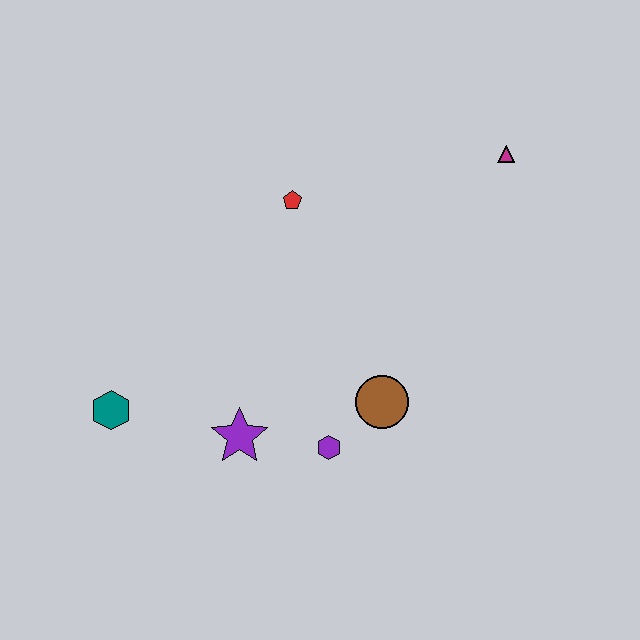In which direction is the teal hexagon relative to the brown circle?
The teal hexagon is to the left of the brown circle.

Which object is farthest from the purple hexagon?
The magenta triangle is farthest from the purple hexagon.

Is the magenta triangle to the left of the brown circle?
No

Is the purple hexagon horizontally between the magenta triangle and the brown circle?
No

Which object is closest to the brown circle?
The purple hexagon is closest to the brown circle.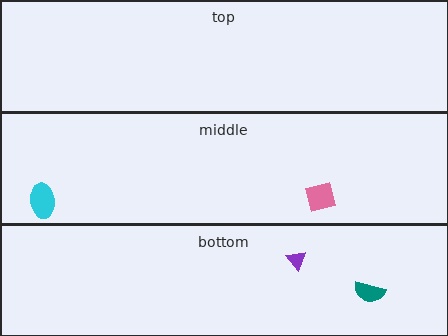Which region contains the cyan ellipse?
The middle region.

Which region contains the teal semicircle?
The bottom region.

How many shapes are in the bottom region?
2.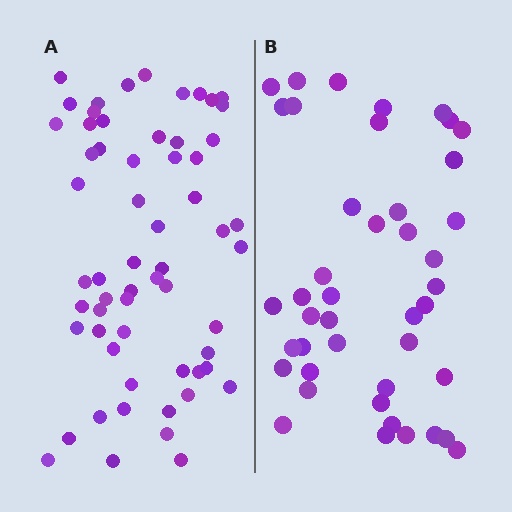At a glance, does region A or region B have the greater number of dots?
Region A (the left region) has more dots.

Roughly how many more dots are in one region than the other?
Region A has approximately 15 more dots than region B.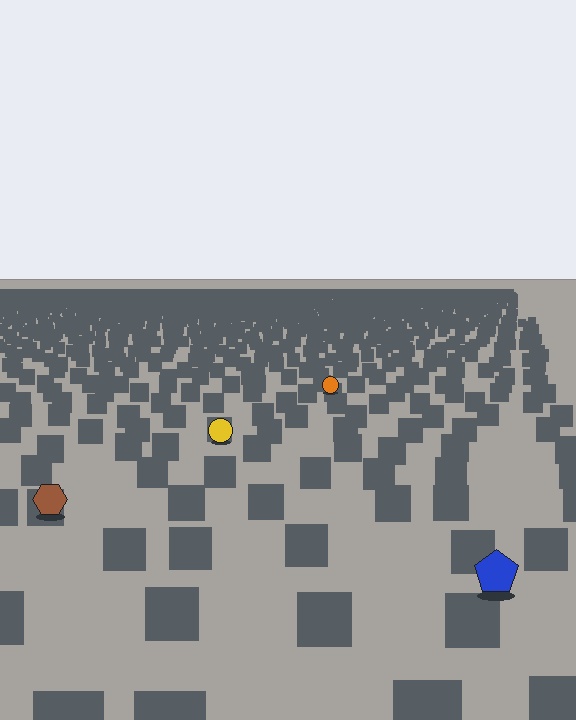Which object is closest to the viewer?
The blue pentagon is closest. The texture marks near it are larger and more spread out.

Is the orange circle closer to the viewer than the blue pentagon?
No. The blue pentagon is closer — you can tell from the texture gradient: the ground texture is coarser near it.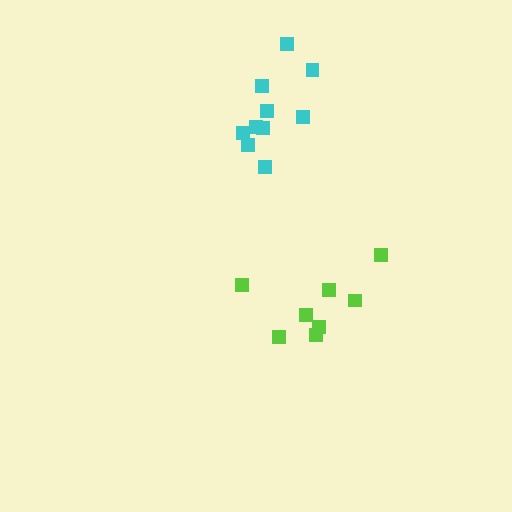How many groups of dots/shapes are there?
There are 2 groups.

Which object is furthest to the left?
The cyan cluster is leftmost.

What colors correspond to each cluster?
The clusters are colored: lime, cyan.